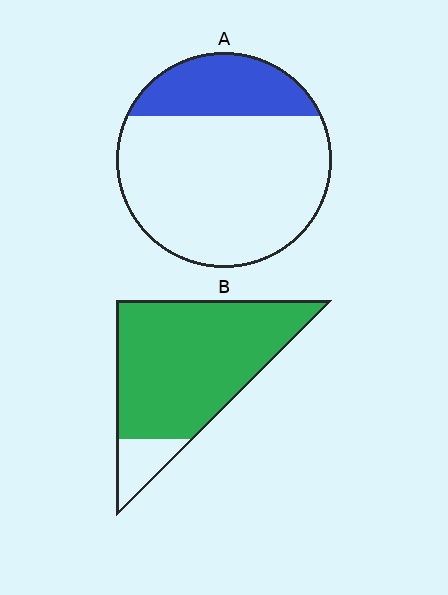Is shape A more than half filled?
No.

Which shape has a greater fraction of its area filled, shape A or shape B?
Shape B.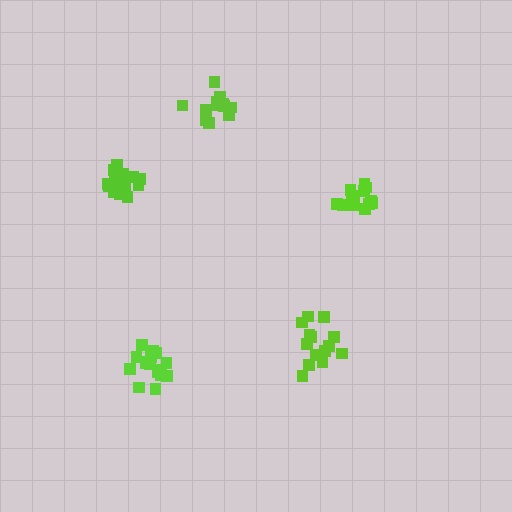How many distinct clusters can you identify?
There are 5 distinct clusters.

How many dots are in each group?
Group 1: 15 dots, Group 2: 15 dots, Group 3: 12 dots, Group 4: 17 dots, Group 5: 17 dots (76 total).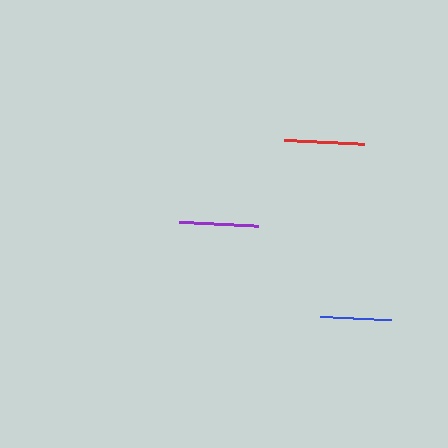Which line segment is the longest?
The red line is the longest at approximately 80 pixels.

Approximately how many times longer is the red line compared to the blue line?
The red line is approximately 1.1 times the length of the blue line.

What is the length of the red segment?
The red segment is approximately 80 pixels long.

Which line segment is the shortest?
The blue line is the shortest at approximately 72 pixels.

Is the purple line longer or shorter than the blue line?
The purple line is longer than the blue line.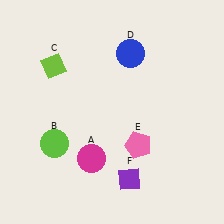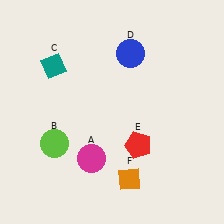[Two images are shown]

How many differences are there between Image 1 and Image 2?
There are 3 differences between the two images.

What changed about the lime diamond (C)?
In Image 1, C is lime. In Image 2, it changed to teal.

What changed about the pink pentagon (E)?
In Image 1, E is pink. In Image 2, it changed to red.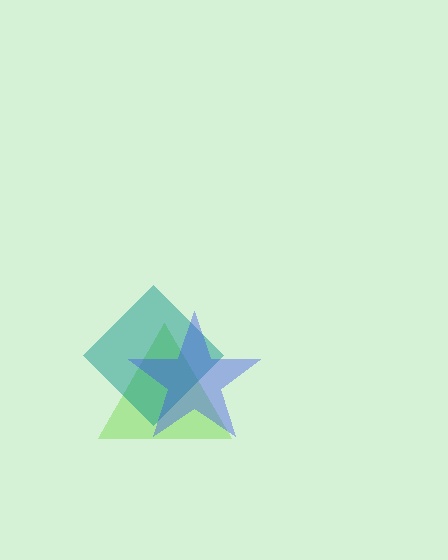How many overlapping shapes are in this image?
There are 3 overlapping shapes in the image.